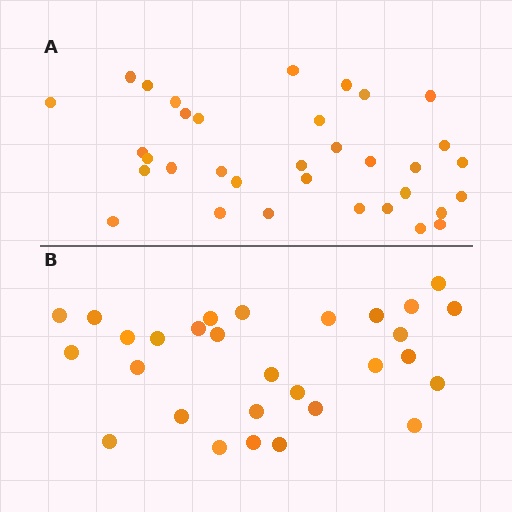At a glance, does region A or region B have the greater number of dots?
Region A (the top region) has more dots.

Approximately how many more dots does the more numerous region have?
Region A has about 5 more dots than region B.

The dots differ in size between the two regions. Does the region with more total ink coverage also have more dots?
No. Region B has more total ink coverage because its dots are larger, but region A actually contains more individual dots. Total area can be misleading — the number of items is what matters here.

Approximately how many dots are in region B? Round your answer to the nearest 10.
About 30 dots. (The exact count is 29, which rounds to 30.)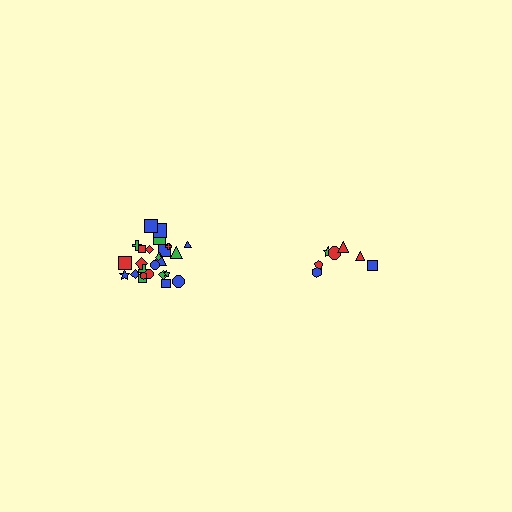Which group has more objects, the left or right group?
The left group.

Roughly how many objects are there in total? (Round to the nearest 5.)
Roughly 30 objects in total.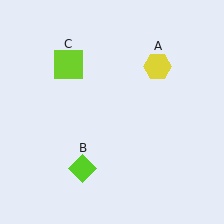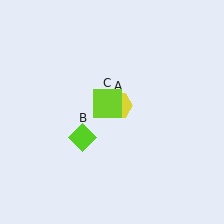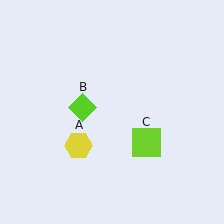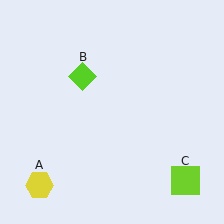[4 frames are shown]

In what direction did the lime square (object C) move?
The lime square (object C) moved down and to the right.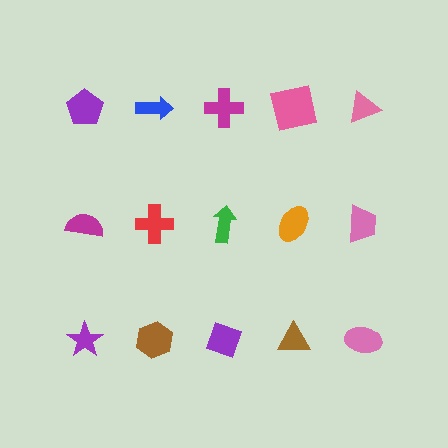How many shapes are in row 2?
5 shapes.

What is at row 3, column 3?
A purple diamond.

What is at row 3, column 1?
A purple star.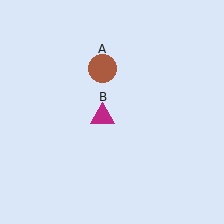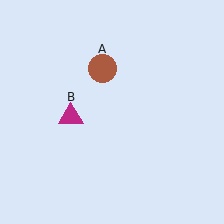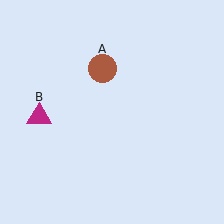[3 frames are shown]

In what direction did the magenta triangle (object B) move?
The magenta triangle (object B) moved left.